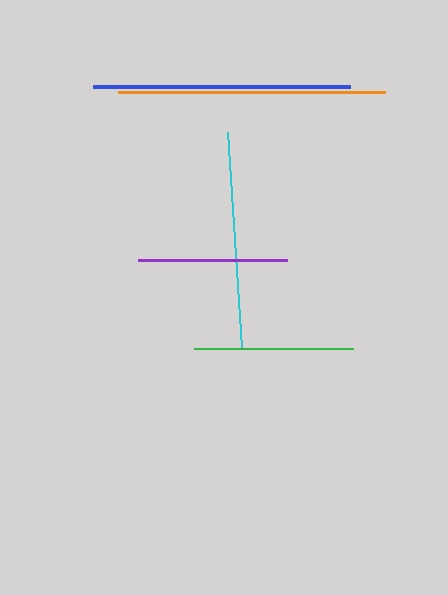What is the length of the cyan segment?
The cyan segment is approximately 215 pixels long.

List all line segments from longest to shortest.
From longest to shortest: orange, blue, cyan, green, purple.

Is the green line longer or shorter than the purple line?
The green line is longer than the purple line.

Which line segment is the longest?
The orange line is the longest at approximately 267 pixels.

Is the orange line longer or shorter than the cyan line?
The orange line is longer than the cyan line.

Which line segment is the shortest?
The purple line is the shortest at approximately 150 pixels.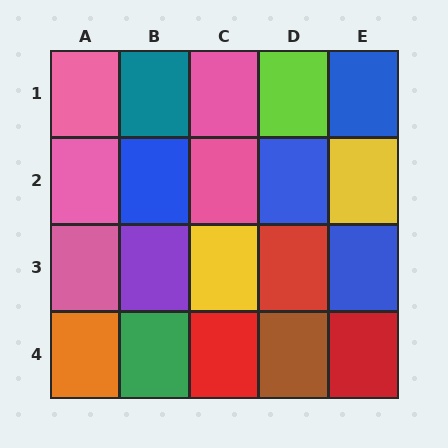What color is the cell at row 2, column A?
Pink.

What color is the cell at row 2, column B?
Blue.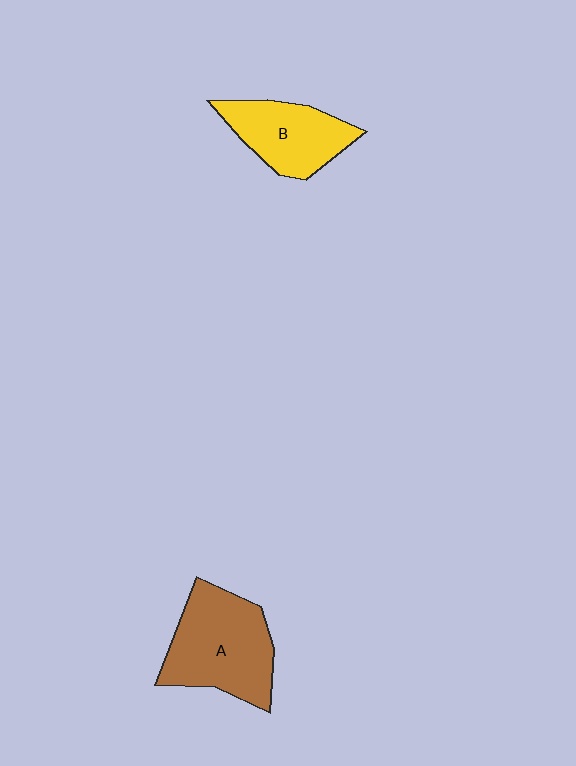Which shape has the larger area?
Shape A (brown).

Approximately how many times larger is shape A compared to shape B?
Approximately 1.4 times.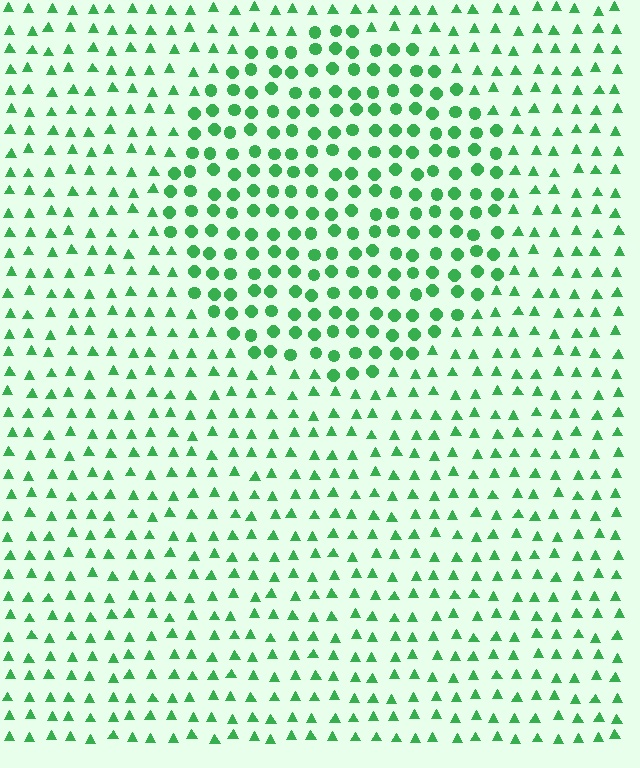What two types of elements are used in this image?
The image uses circles inside the circle region and triangles outside it.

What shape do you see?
I see a circle.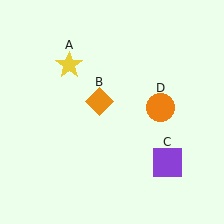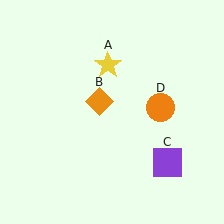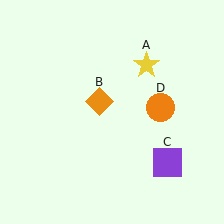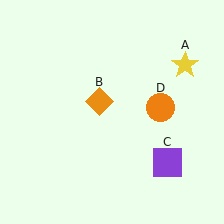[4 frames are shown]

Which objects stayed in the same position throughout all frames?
Orange diamond (object B) and purple square (object C) and orange circle (object D) remained stationary.